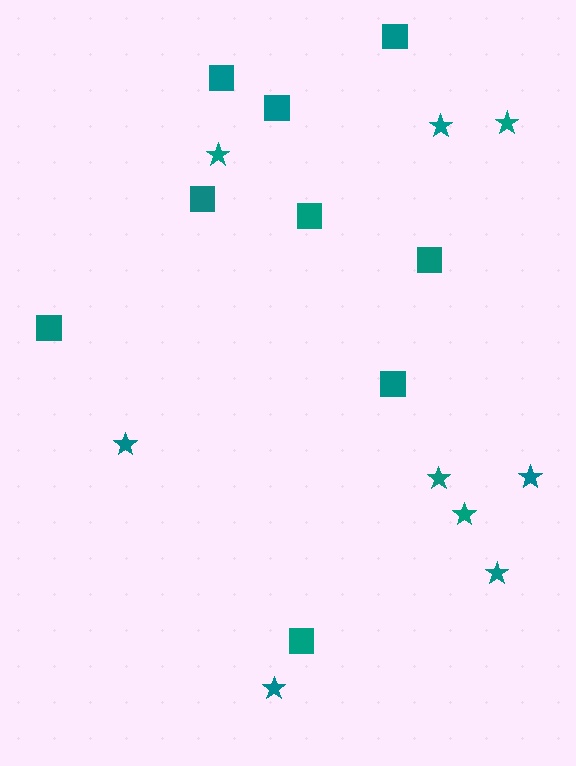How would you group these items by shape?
There are 2 groups: one group of squares (9) and one group of stars (9).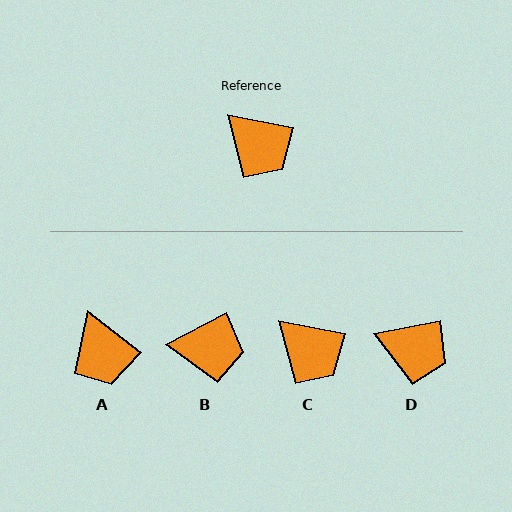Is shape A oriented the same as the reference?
No, it is off by about 27 degrees.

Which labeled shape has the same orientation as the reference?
C.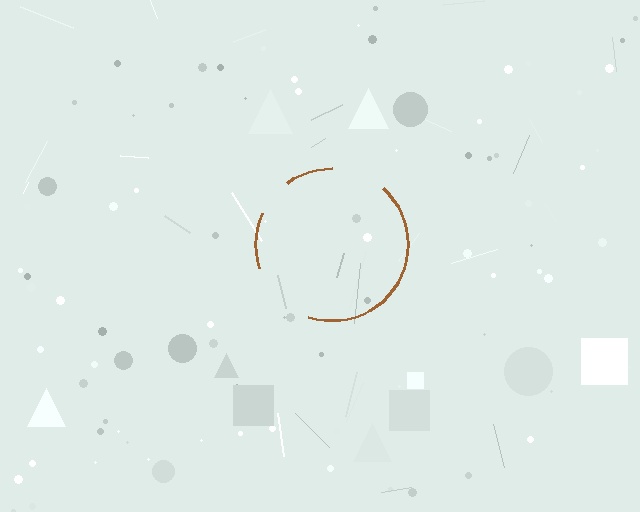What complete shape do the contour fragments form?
The contour fragments form a circle.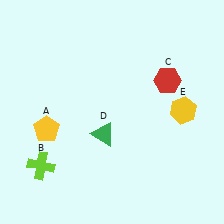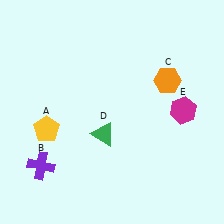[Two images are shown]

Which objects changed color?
B changed from lime to purple. C changed from red to orange. E changed from yellow to magenta.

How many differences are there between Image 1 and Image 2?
There are 3 differences between the two images.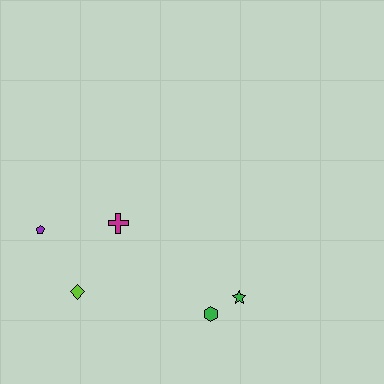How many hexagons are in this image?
There is 1 hexagon.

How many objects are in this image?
There are 5 objects.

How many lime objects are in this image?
There is 1 lime object.